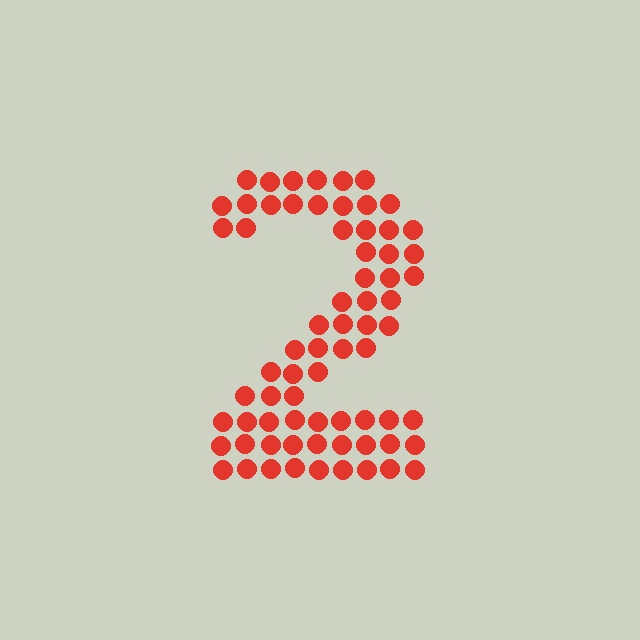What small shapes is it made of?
It is made of small circles.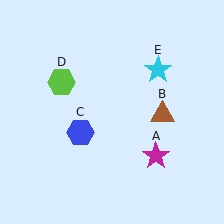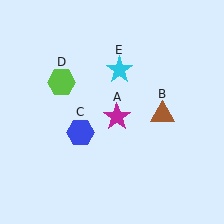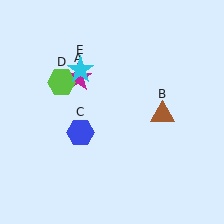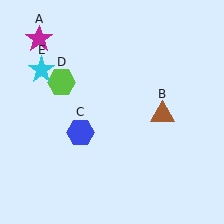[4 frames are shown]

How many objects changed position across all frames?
2 objects changed position: magenta star (object A), cyan star (object E).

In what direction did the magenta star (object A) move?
The magenta star (object A) moved up and to the left.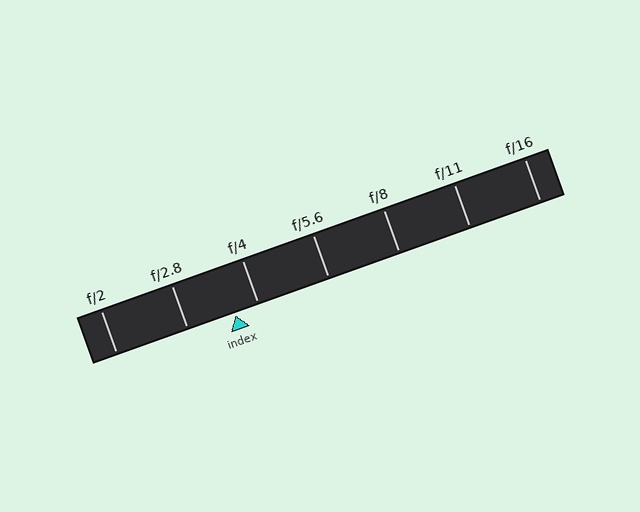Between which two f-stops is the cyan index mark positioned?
The index mark is between f/2.8 and f/4.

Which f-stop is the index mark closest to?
The index mark is closest to f/4.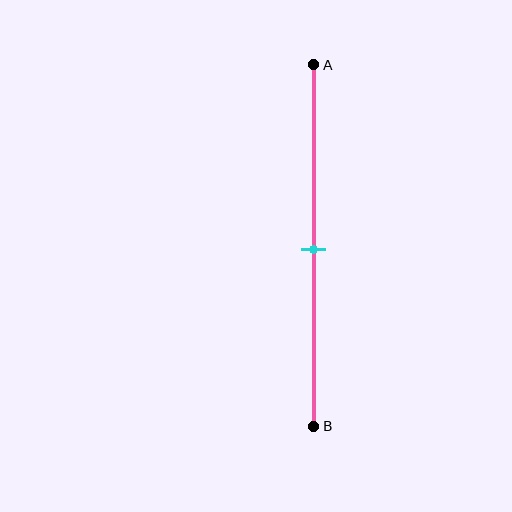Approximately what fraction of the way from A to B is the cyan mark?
The cyan mark is approximately 50% of the way from A to B.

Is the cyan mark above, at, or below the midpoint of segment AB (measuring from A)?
The cyan mark is approximately at the midpoint of segment AB.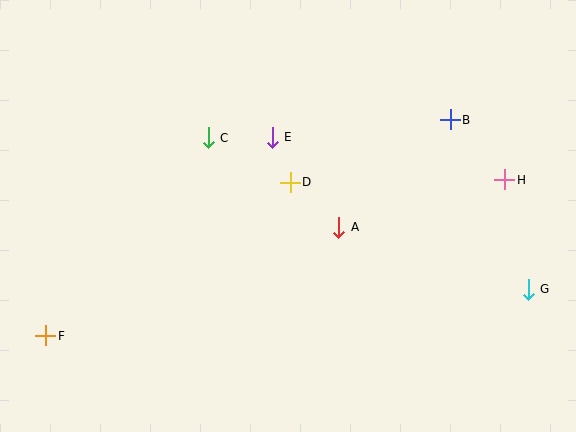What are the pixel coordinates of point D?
Point D is at (290, 182).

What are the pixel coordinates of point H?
Point H is at (505, 180).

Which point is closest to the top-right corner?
Point B is closest to the top-right corner.